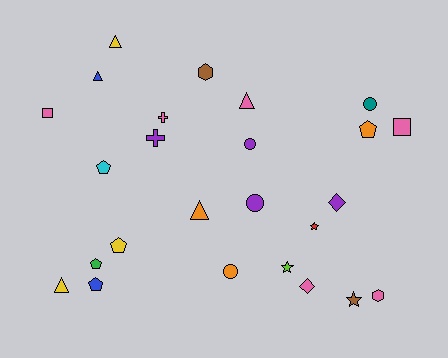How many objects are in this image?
There are 25 objects.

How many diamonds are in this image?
There are 2 diamonds.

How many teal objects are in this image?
There is 1 teal object.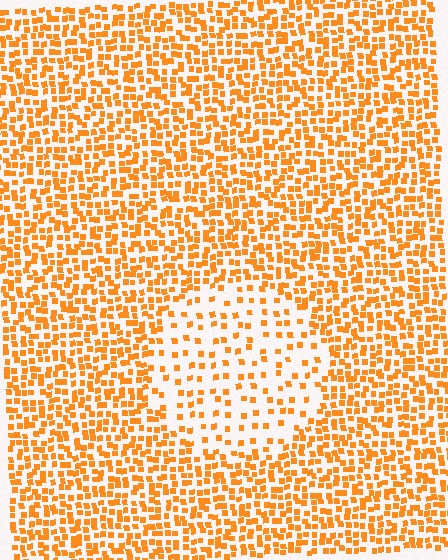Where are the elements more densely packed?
The elements are more densely packed outside the circle boundary.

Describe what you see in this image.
The image contains small orange elements arranged at two different densities. A circle-shaped region is visible where the elements are less densely packed than the surrounding area.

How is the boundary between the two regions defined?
The boundary is defined by a change in element density (approximately 2.5x ratio). All elements are the same color, size, and shape.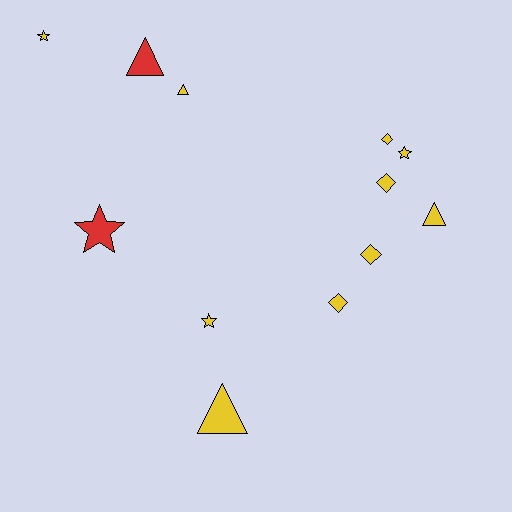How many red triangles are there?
There is 1 red triangle.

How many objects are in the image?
There are 12 objects.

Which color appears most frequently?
Yellow, with 10 objects.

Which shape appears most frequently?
Diamond, with 4 objects.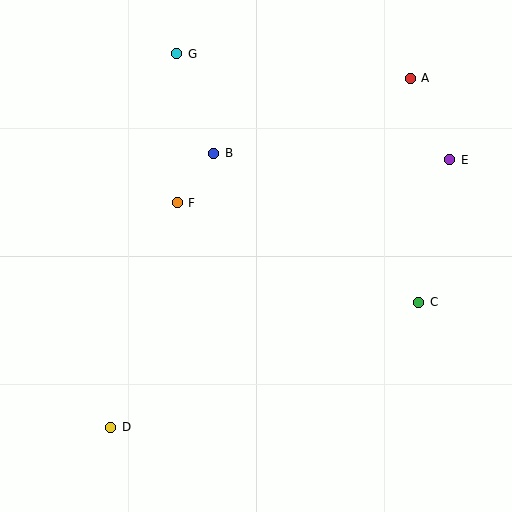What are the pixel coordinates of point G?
Point G is at (177, 54).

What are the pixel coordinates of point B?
Point B is at (214, 153).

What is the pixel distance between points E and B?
The distance between E and B is 236 pixels.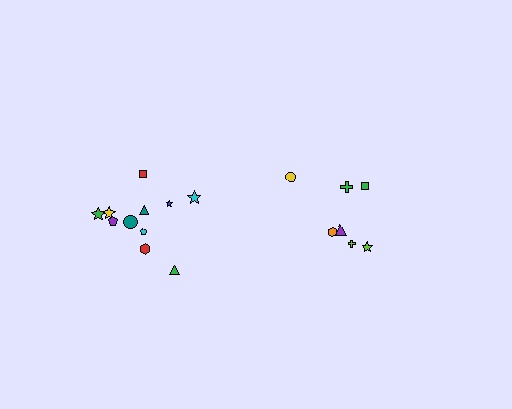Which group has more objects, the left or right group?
The left group.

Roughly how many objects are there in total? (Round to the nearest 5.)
Roughly 20 objects in total.